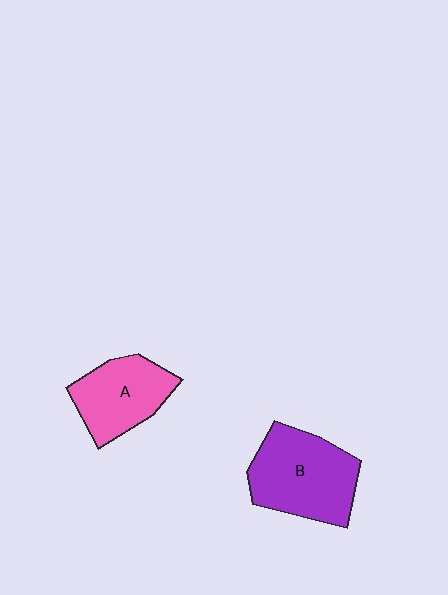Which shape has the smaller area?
Shape A (pink).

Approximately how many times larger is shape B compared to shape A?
Approximately 1.3 times.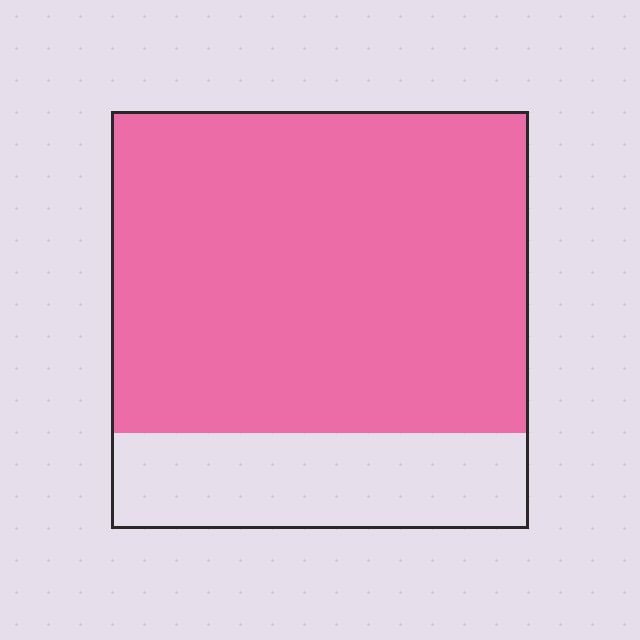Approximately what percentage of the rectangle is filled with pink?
Approximately 75%.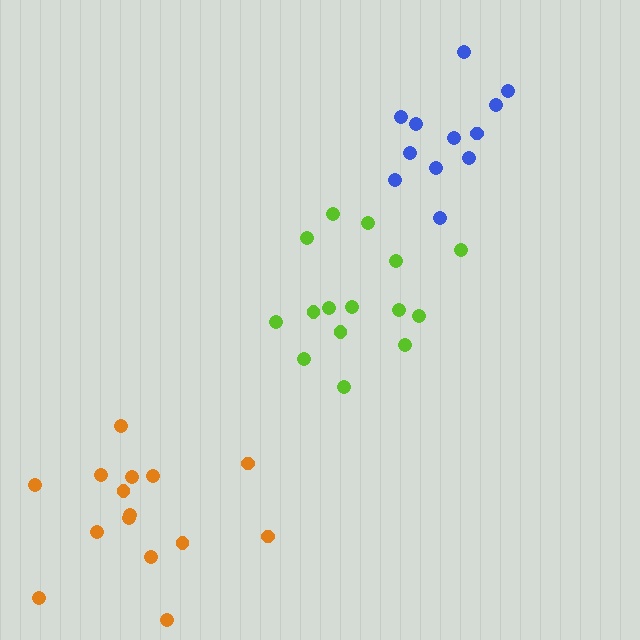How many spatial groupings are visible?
There are 3 spatial groupings.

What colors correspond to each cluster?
The clusters are colored: blue, orange, lime.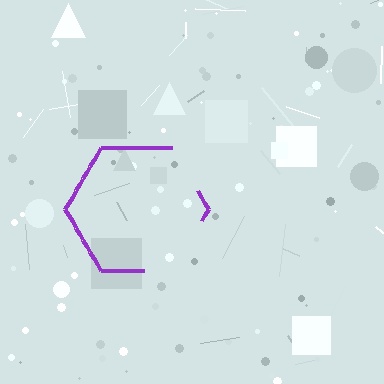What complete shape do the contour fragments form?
The contour fragments form a hexagon.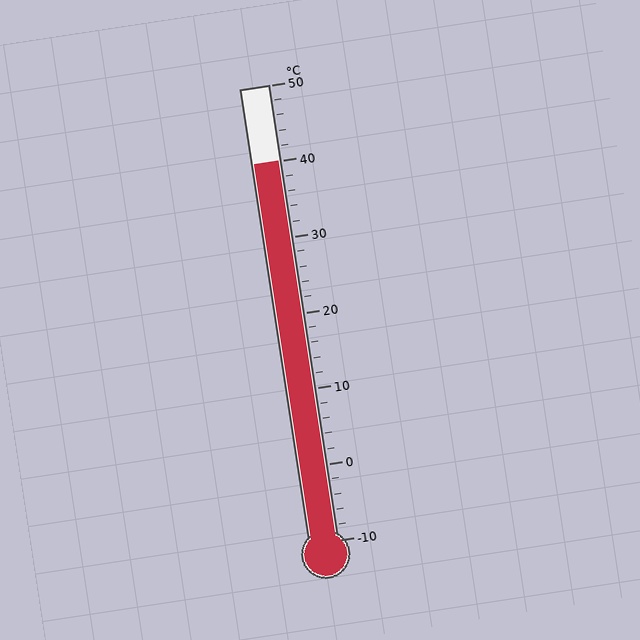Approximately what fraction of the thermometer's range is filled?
The thermometer is filled to approximately 85% of its range.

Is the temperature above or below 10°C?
The temperature is above 10°C.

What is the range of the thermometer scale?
The thermometer scale ranges from -10°C to 50°C.